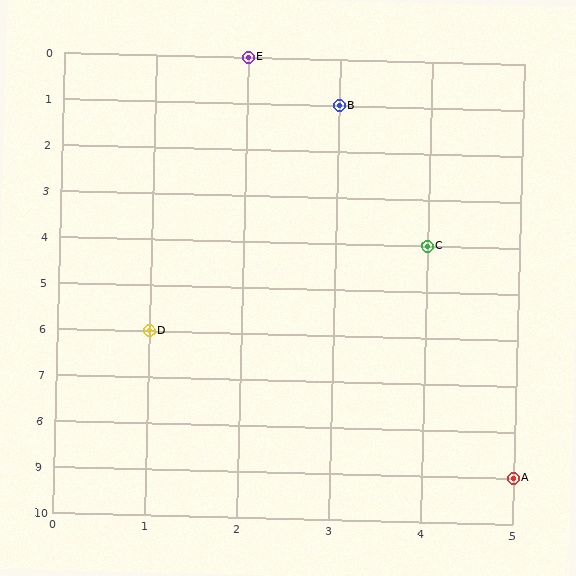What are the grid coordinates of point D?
Point D is at grid coordinates (1, 6).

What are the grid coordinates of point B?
Point B is at grid coordinates (3, 1).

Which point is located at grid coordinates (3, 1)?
Point B is at (3, 1).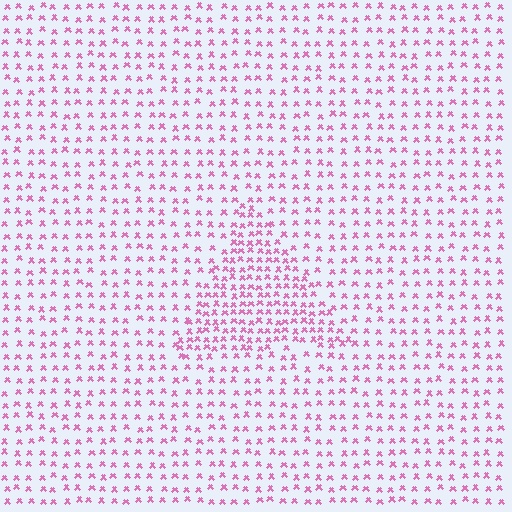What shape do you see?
I see a triangle.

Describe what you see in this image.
The image contains small pink elements arranged at two different densities. A triangle-shaped region is visible where the elements are more densely packed than the surrounding area.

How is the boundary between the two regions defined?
The boundary is defined by a change in element density (approximately 1.9x ratio). All elements are the same color, size, and shape.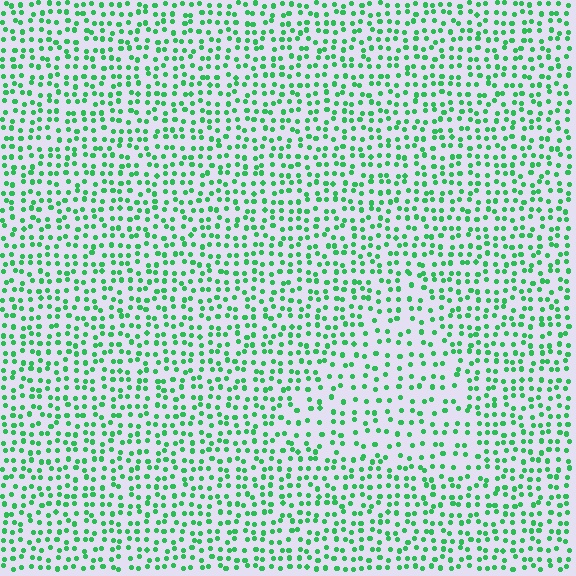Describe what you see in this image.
The image contains small green elements arranged at two different densities. A triangle-shaped region is visible where the elements are less densely packed than the surrounding area.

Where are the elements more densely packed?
The elements are more densely packed outside the triangle boundary.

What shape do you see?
I see a triangle.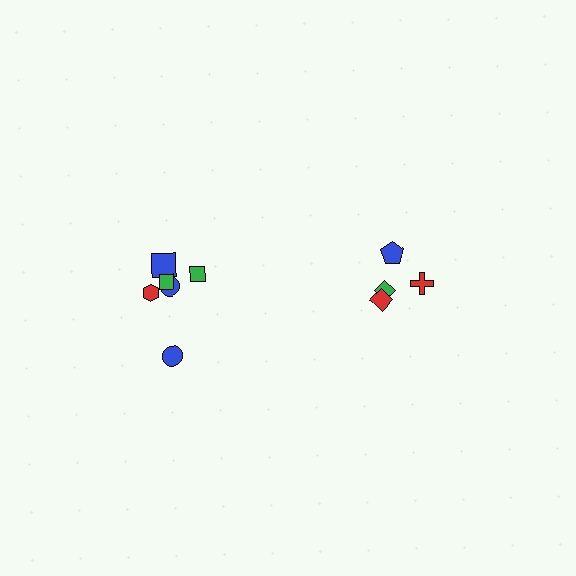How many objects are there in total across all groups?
There are 10 objects.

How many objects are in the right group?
There are 4 objects.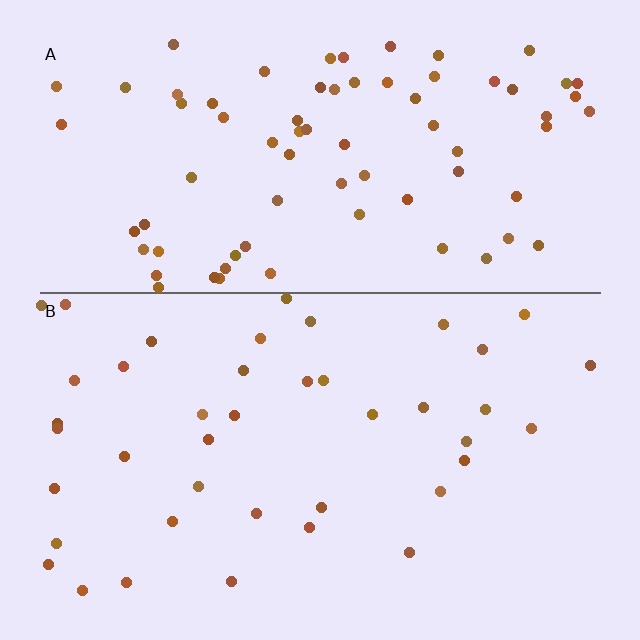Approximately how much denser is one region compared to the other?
Approximately 1.8× — region A over region B.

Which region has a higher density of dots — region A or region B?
A (the top).